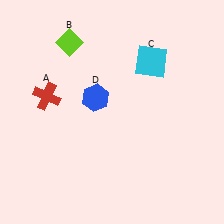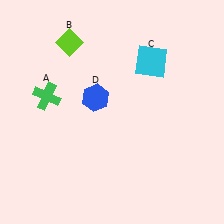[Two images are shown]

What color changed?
The cross (A) changed from red in Image 1 to green in Image 2.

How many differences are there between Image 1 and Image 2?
There is 1 difference between the two images.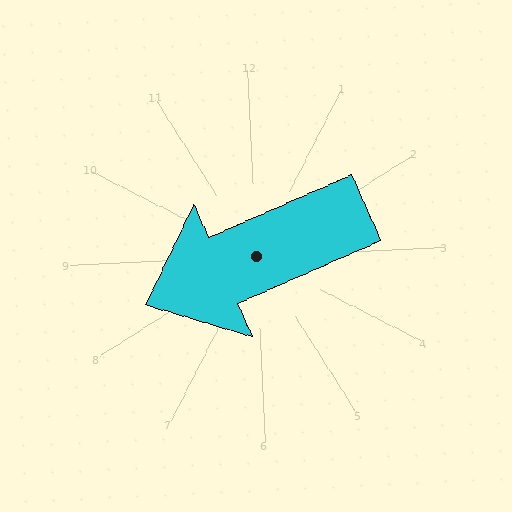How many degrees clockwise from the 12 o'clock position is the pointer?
Approximately 249 degrees.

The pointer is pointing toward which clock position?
Roughly 8 o'clock.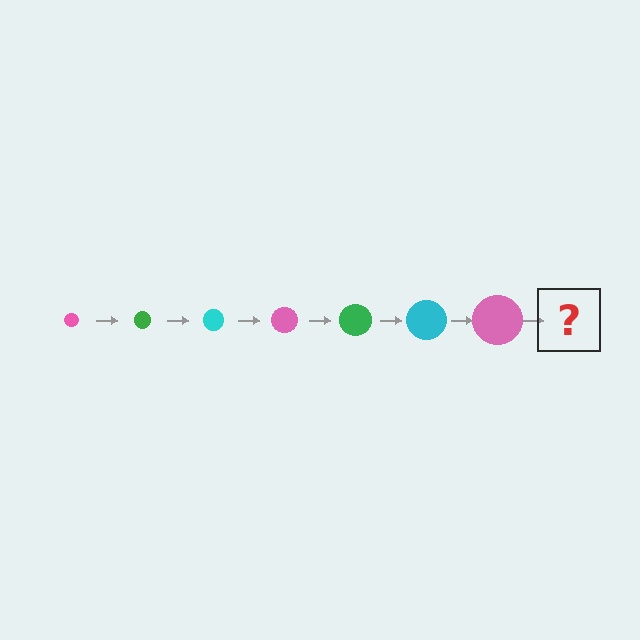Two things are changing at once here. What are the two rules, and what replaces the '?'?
The two rules are that the circle grows larger each step and the color cycles through pink, green, and cyan. The '?' should be a green circle, larger than the previous one.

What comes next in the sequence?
The next element should be a green circle, larger than the previous one.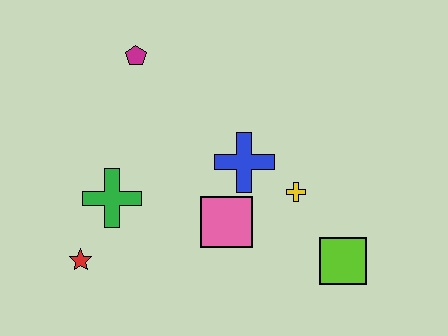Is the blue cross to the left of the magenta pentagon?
No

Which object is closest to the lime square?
The yellow cross is closest to the lime square.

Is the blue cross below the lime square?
No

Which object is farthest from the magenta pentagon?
The lime square is farthest from the magenta pentagon.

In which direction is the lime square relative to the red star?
The lime square is to the right of the red star.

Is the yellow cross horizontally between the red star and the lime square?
Yes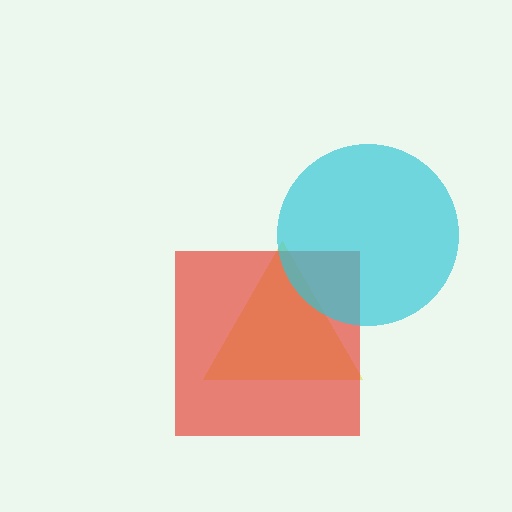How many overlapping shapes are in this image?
There are 3 overlapping shapes in the image.